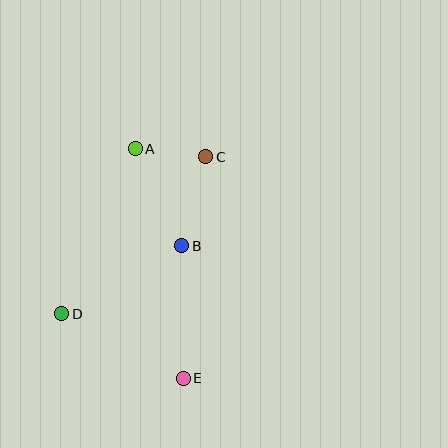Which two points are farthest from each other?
Points A and E are farthest from each other.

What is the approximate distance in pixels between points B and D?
The distance between B and D is approximately 138 pixels.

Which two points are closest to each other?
Points A and C are closest to each other.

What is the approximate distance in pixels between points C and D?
The distance between C and D is approximately 213 pixels.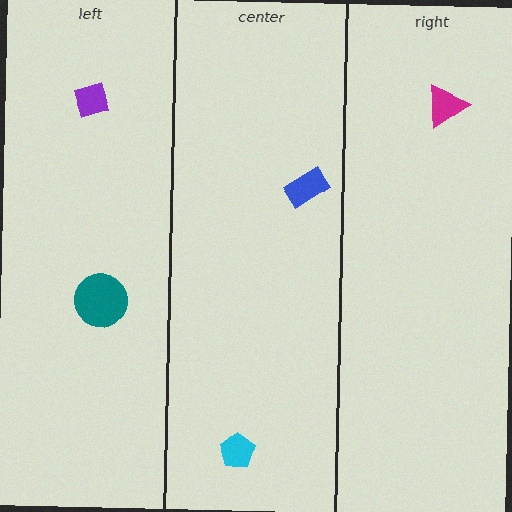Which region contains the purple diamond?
The left region.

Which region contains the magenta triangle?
The right region.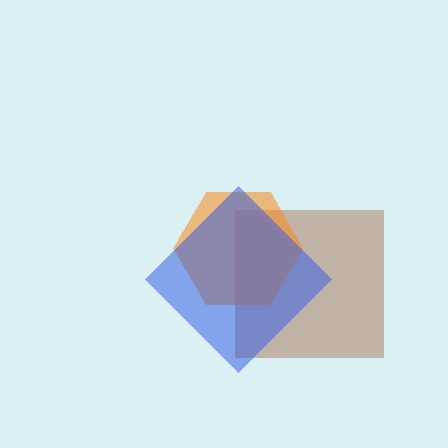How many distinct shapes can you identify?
There are 3 distinct shapes: a brown square, an orange hexagon, a blue diamond.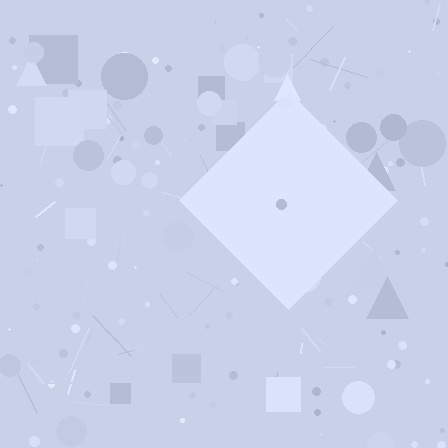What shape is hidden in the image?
A diamond is hidden in the image.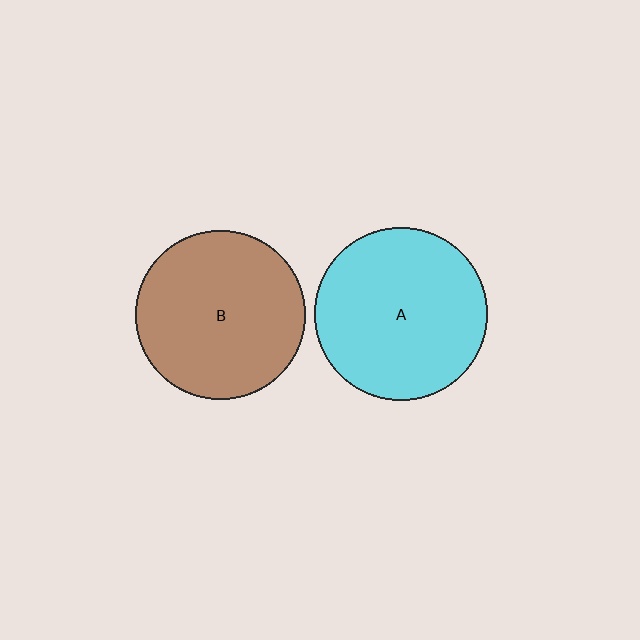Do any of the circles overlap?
No, none of the circles overlap.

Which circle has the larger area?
Circle A (cyan).